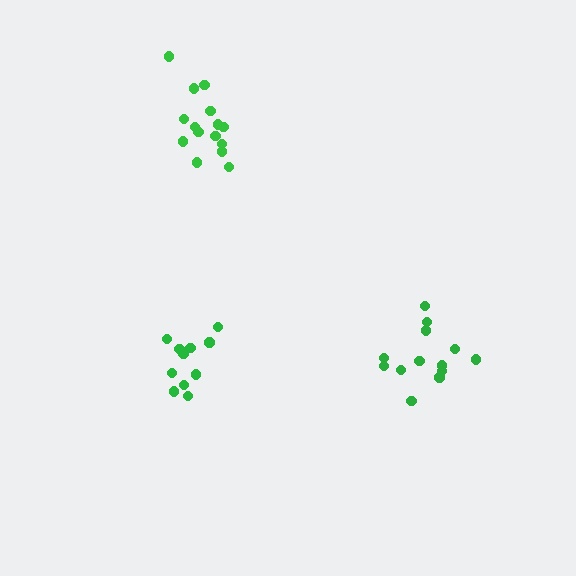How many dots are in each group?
Group 1: 15 dots, Group 2: 13 dots, Group 3: 11 dots (39 total).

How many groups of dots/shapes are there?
There are 3 groups.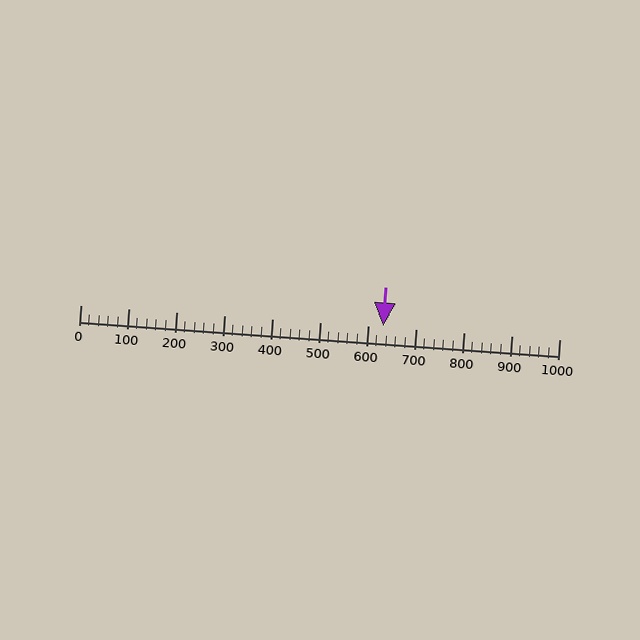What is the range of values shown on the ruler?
The ruler shows values from 0 to 1000.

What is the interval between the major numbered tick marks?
The major tick marks are spaced 100 units apart.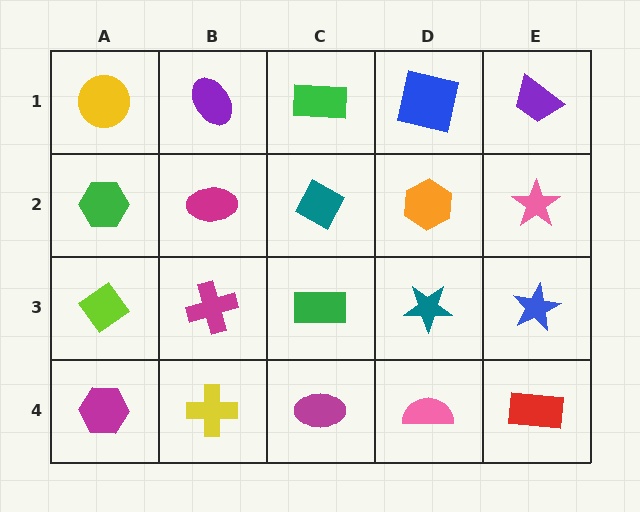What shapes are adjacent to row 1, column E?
A pink star (row 2, column E), a blue square (row 1, column D).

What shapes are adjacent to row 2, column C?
A green rectangle (row 1, column C), a green rectangle (row 3, column C), a magenta ellipse (row 2, column B), an orange hexagon (row 2, column D).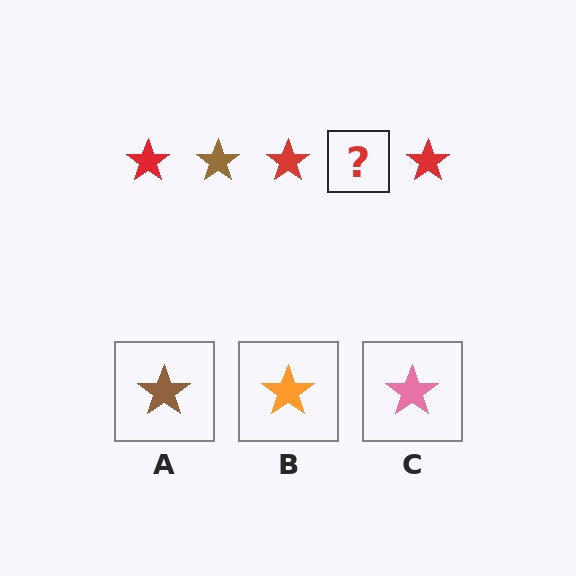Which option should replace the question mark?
Option A.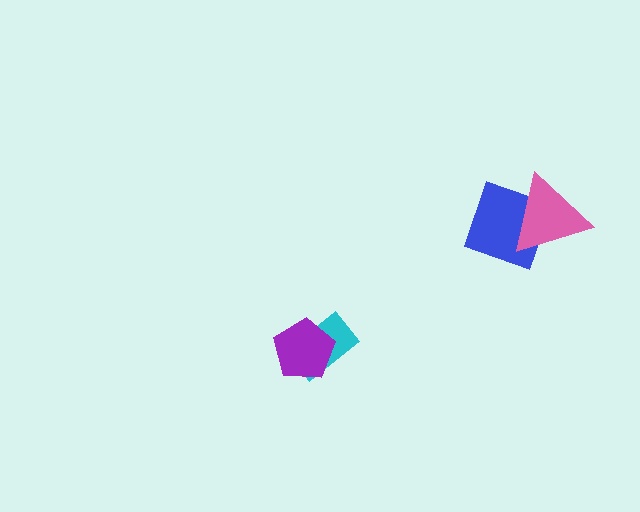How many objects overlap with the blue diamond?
1 object overlaps with the blue diamond.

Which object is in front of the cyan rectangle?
The purple pentagon is in front of the cyan rectangle.